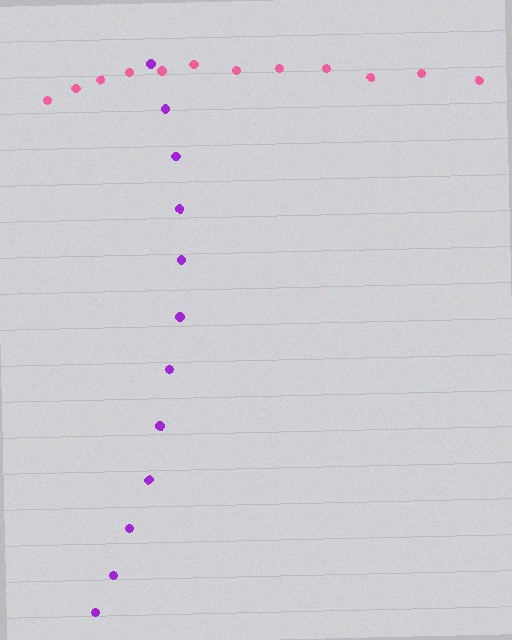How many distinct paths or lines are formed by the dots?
There are 2 distinct paths.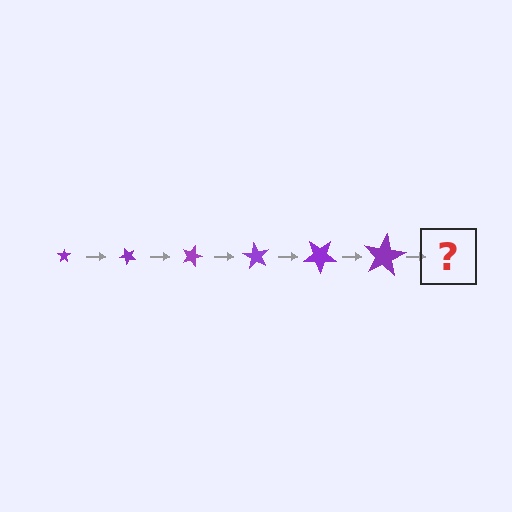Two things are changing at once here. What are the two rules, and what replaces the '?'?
The two rules are that the star grows larger each step and it rotates 45 degrees each step. The '?' should be a star, larger than the previous one and rotated 270 degrees from the start.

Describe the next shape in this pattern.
It should be a star, larger than the previous one and rotated 270 degrees from the start.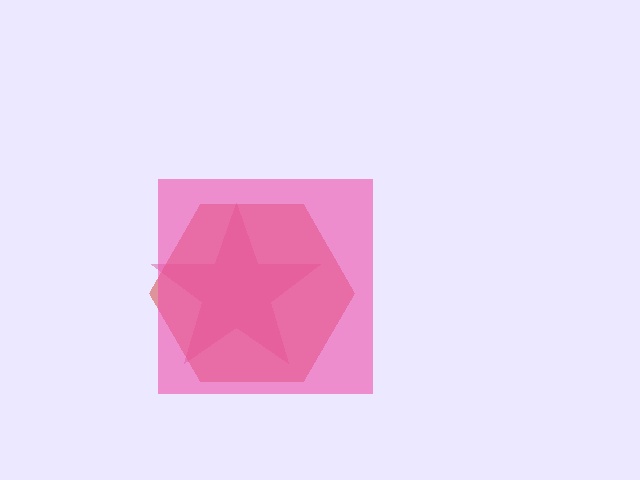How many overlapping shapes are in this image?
There are 3 overlapping shapes in the image.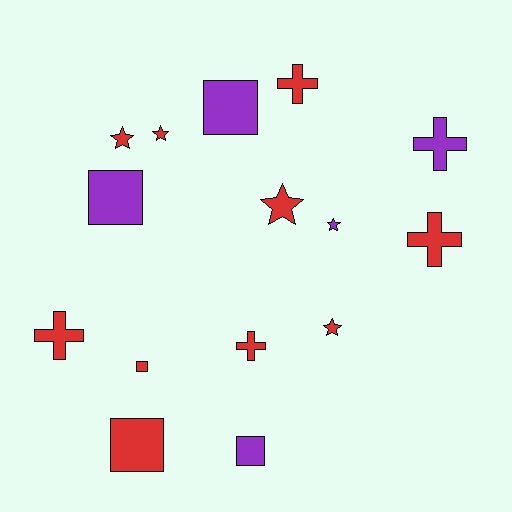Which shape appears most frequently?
Cross, with 5 objects.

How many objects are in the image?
There are 15 objects.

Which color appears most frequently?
Red, with 10 objects.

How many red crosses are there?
There are 4 red crosses.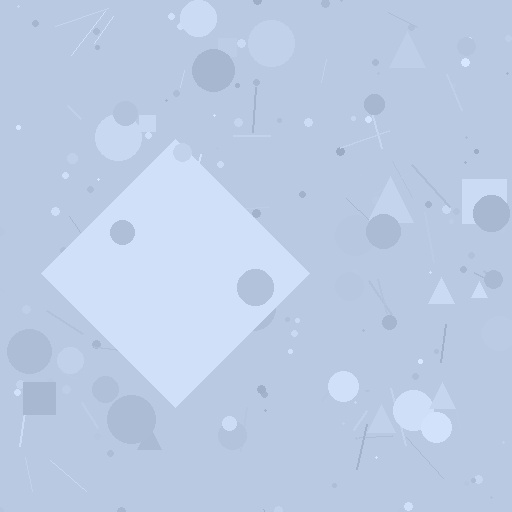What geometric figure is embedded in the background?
A diamond is embedded in the background.